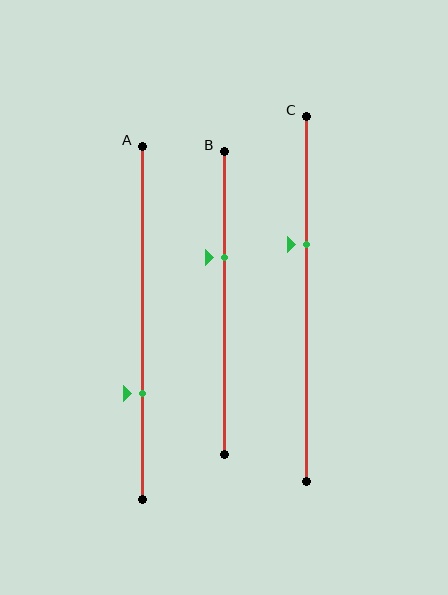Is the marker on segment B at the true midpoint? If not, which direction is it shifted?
No, the marker on segment B is shifted upward by about 15% of the segment length.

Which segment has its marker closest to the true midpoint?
Segment C has its marker closest to the true midpoint.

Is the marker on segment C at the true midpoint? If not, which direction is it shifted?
No, the marker on segment C is shifted upward by about 15% of the segment length.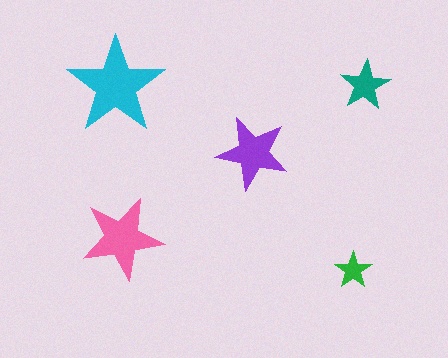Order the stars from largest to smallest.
the cyan one, the pink one, the purple one, the teal one, the green one.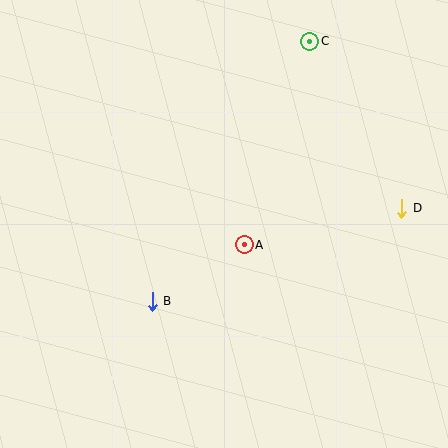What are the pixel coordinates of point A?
Point A is at (244, 245).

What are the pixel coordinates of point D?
Point D is at (402, 208).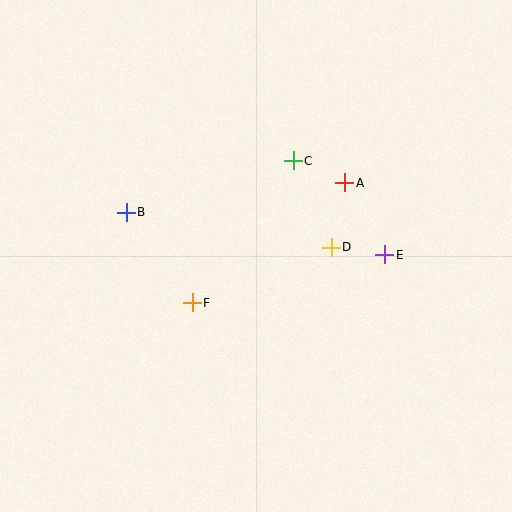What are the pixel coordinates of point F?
Point F is at (192, 303).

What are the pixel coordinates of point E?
Point E is at (385, 255).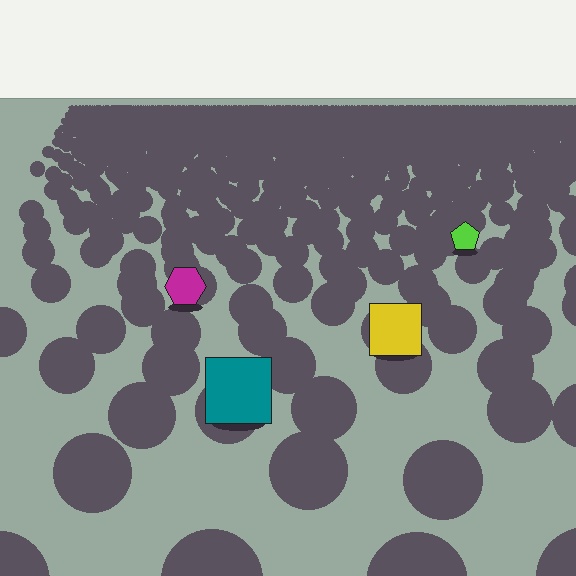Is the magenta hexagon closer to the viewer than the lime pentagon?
Yes. The magenta hexagon is closer — you can tell from the texture gradient: the ground texture is coarser near it.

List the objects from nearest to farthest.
From nearest to farthest: the teal square, the yellow square, the magenta hexagon, the lime pentagon.